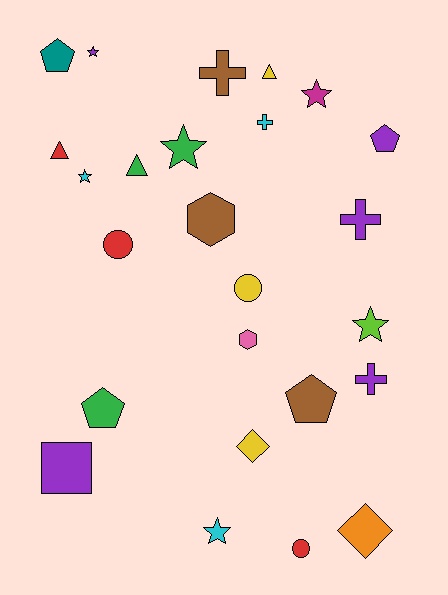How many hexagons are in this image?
There are 2 hexagons.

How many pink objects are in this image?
There is 1 pink object.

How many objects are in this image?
There are 25 objects.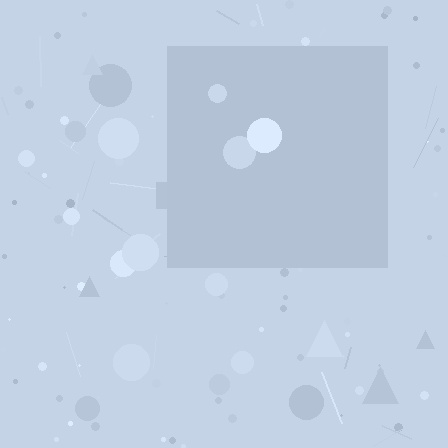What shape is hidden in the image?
A square is hidden in the image.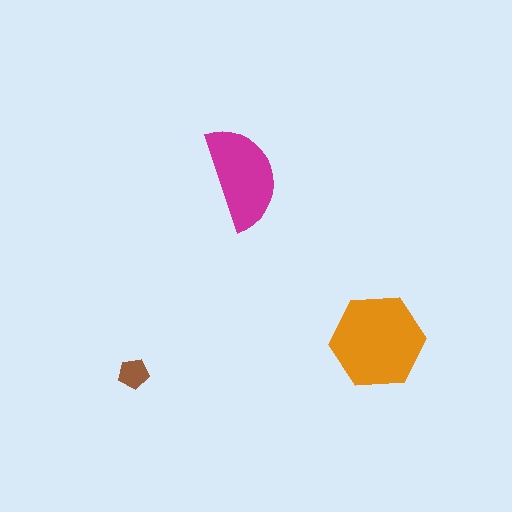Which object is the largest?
The orange hexagon.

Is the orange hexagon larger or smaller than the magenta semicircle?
Larger.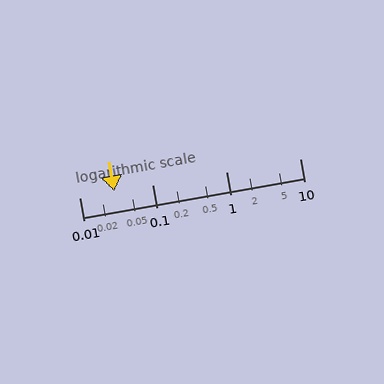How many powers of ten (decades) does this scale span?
The scale spans 3 decades, from 0.01 to 10.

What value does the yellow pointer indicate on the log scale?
The pointer indicates approximately 0.03.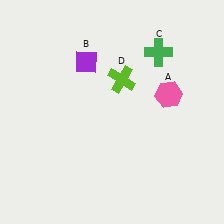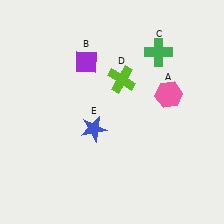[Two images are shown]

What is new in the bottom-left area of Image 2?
A blue star (E) was added in the bottom-left area of Image 2.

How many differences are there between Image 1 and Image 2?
There is 1 difference between the two images.